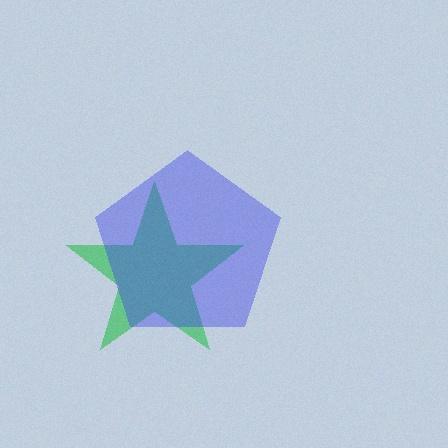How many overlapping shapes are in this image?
There are 2 overlapping shapes in the image.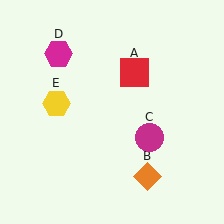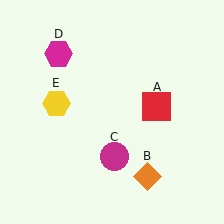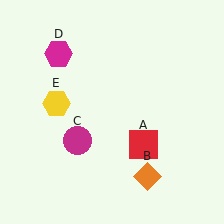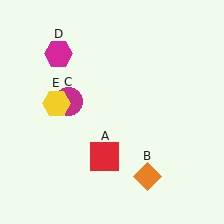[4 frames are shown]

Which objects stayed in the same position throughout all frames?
Orange diamond (object B) and magenta hexagon (object D) and yellow hexagon (object E) remained stationary.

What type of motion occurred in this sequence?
The red square (object A), magenta circle (object C) rotated clockwise around the center of the scene.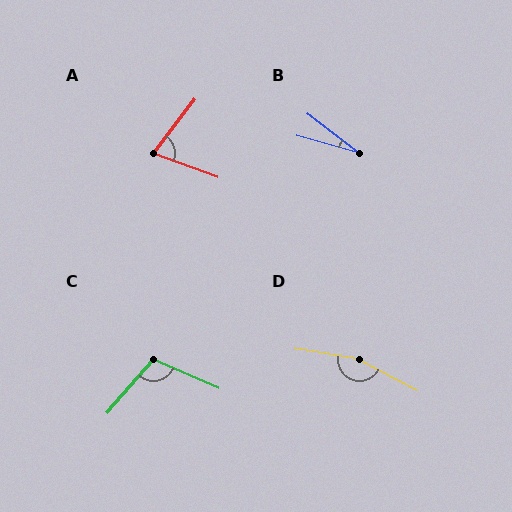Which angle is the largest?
D, at approximately 161 degrees.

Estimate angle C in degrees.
Approximately 108 degrees.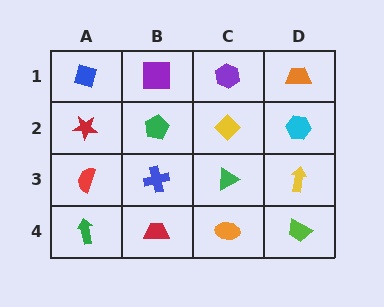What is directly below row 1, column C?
A yellow diamond.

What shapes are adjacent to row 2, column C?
A purple hexagon (row 1, column C), a green triangle (row 3, column C), a green pentagon (row 2, column B), a cyan hexagon (row 2, column D).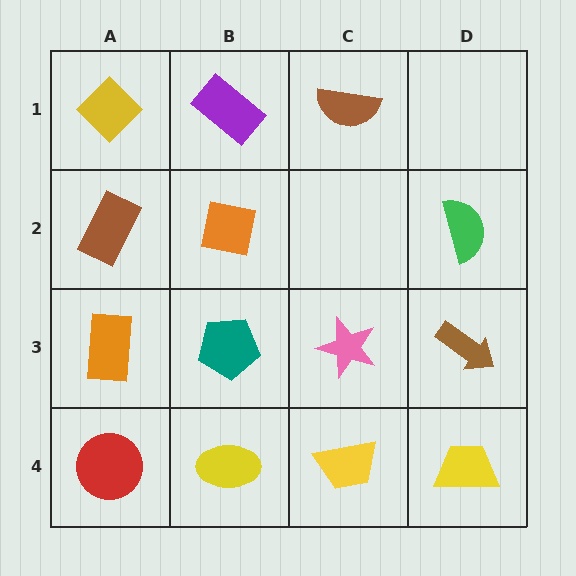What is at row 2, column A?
A brown rectangle.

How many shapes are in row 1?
3 shapes.